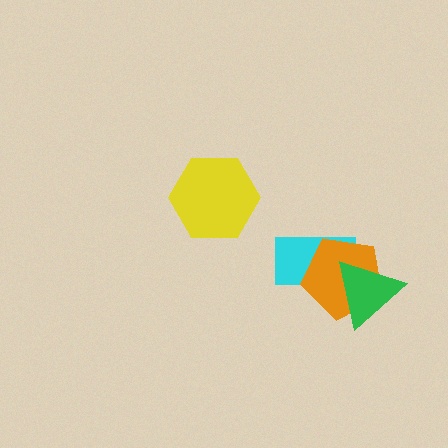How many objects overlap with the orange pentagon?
2 objects overlap with the orange pentagon.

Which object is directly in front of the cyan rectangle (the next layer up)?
The orange pentagon is directly in front of the cyan rectangle.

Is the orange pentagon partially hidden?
Yes, it is partially covered by another shape.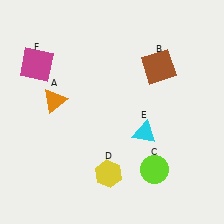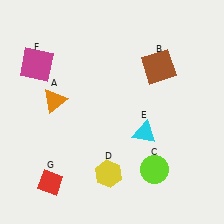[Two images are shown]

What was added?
A red diamond (G) was added in Image 2.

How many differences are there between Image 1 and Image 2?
There is 1 difference between the two images.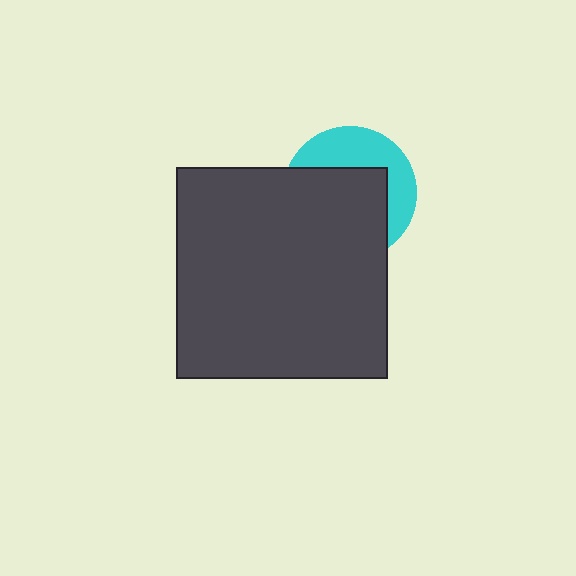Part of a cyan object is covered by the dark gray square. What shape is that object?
It is a circle.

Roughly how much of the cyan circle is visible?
A small part of it is visible (roughly 40%).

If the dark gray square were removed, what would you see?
You would see the complete cyan circle.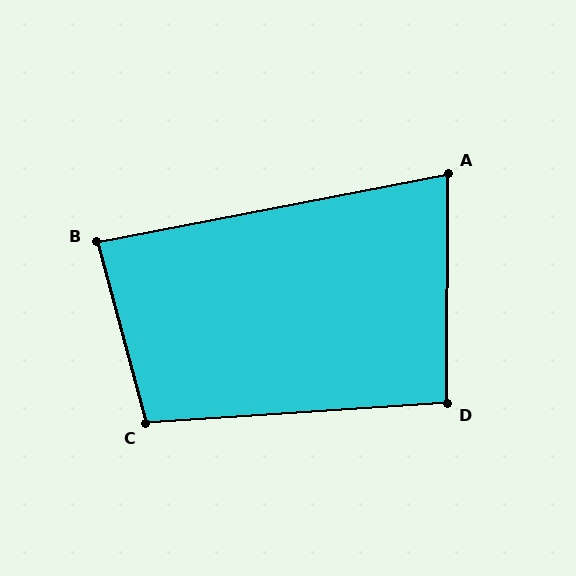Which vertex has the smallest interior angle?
A, at approximately 79 degrees.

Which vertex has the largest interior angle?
C, at approximately 101 degrees.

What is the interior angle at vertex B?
Approximately 86 degrees (approximately right).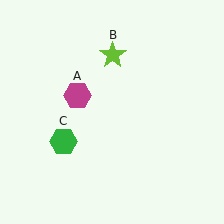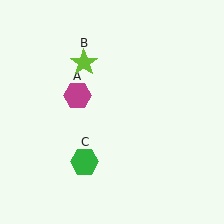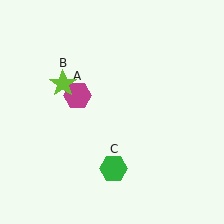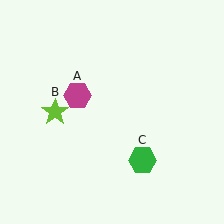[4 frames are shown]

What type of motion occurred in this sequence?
The lime star (object B), green hexagon (object C) rotated counterclockwise around the center of the scene.